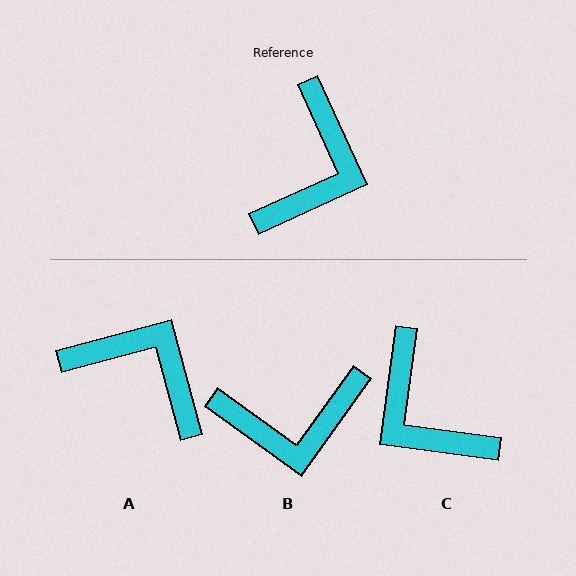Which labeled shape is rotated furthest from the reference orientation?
C, about 122 degrees away.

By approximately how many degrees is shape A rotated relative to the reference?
Approximately 81 degrees counter-clockwise.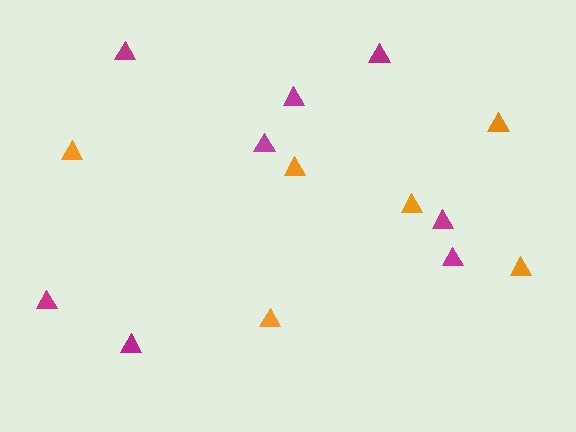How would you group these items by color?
There are 2 groups: one group of orange triangles (6) and one group of magenta triangles (8).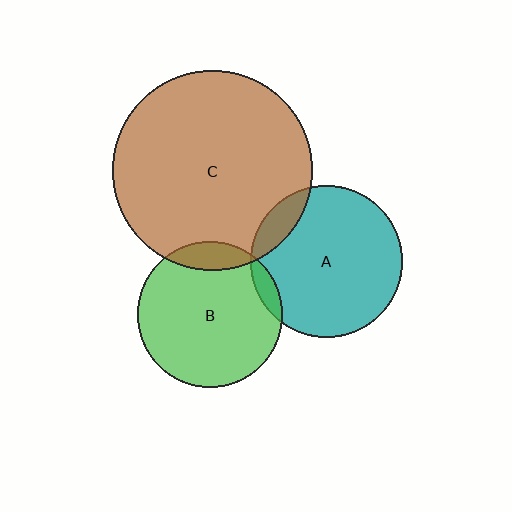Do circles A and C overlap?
Yes.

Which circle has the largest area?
Circle C (brown).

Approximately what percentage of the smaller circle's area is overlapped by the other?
Approximately 10%.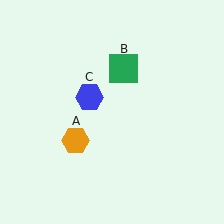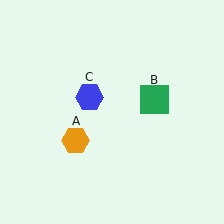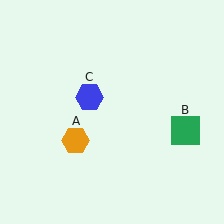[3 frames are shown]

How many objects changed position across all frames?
1 object changed position: green square (object B).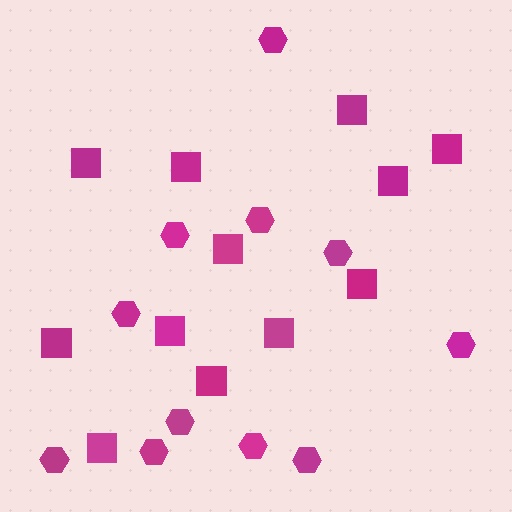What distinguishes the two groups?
There are 2 groups: one group of squares (12) and one group of hexagons (11).